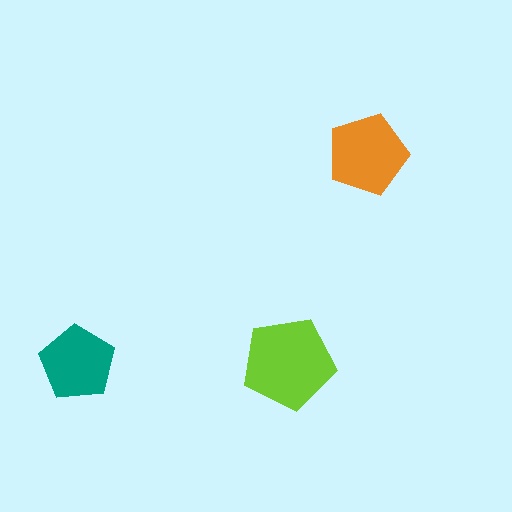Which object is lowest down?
The teal pentagon is bottommost.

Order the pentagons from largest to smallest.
the lime one, the orange one, the teal one.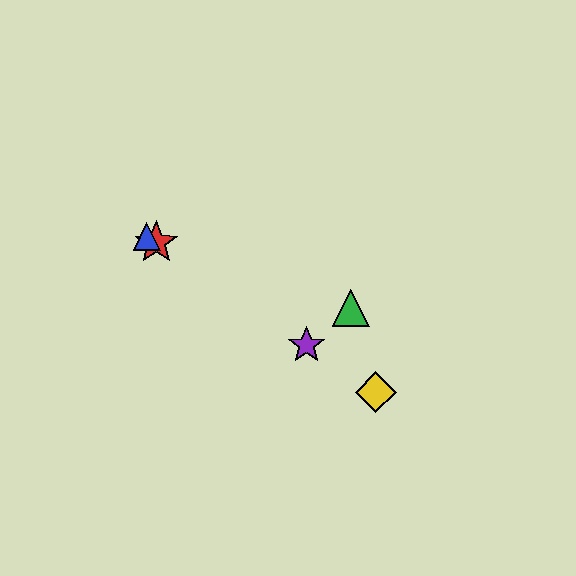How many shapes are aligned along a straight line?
4 shapes (the red star, the blue triangle, the yellow diamond, the purple star) are aligned along a straight line.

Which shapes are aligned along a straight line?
The red star, the blue triangle, the yellow diamond, the purple star are aligned along a straight line.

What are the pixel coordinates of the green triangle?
The green triangle is at (351, 308).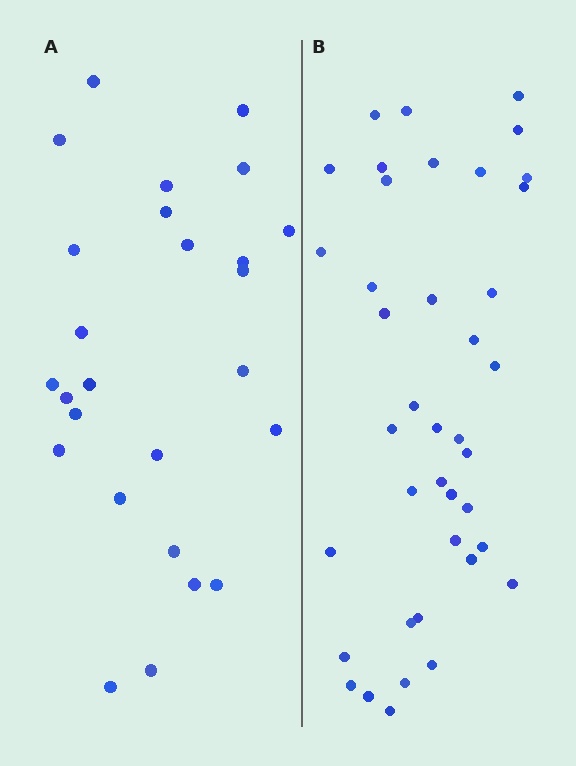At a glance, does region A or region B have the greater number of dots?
Region B (the right region) has more dots.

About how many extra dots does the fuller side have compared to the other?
Region B has approximately 15 more dots than region A.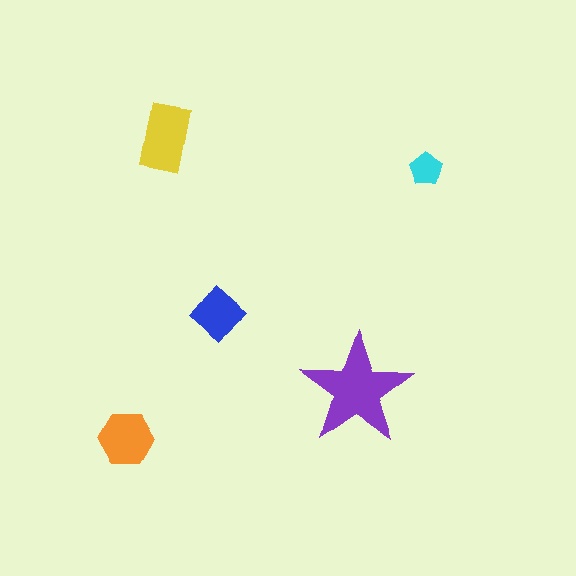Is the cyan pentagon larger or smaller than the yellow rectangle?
Smaller.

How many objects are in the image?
There are 5 objects in the image.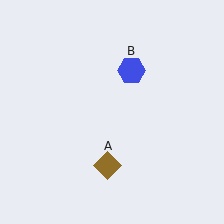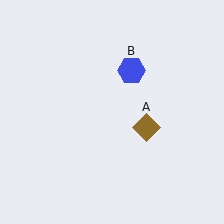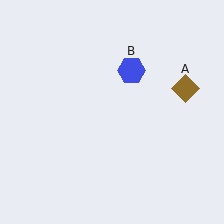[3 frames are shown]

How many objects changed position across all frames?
1 object changed position: brown diamond (object A).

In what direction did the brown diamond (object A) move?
The brown diamond (object A) moved up and to the right.